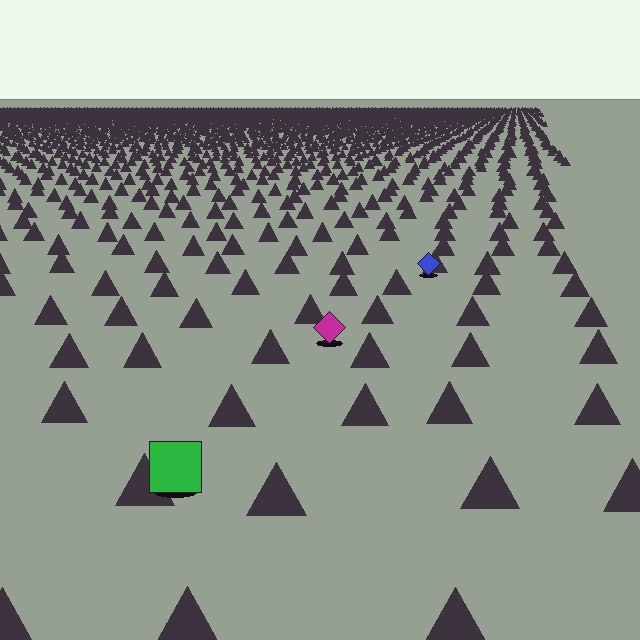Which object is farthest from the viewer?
The blue diamond is farthest from the viewer. It appears smaller and the ground texture around it is denser.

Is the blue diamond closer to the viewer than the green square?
No. The green square is closer — you can tell from the texture gradient: the ground texture is coarser near it.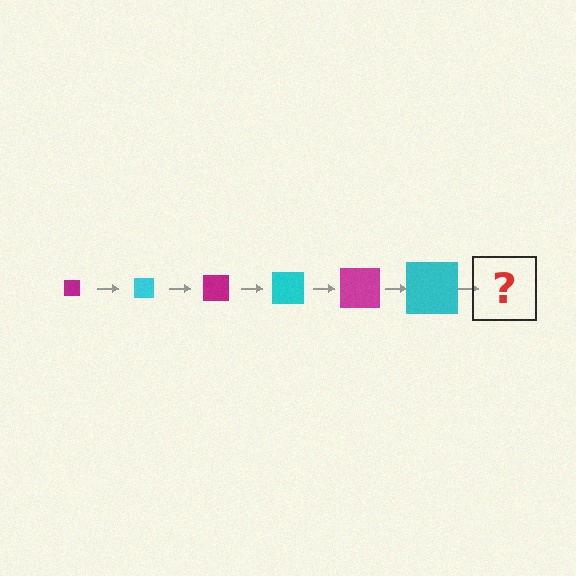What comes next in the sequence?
The next element should be a magenta square, larger than the previous one.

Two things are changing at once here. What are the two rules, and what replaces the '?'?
The two rules are that the square grows larger each step and the color cycles through magenta and cyan. The '?' should be a magenta square, larger than the previous one.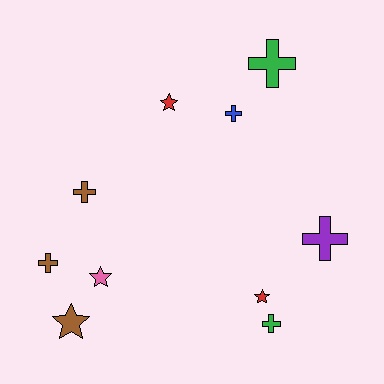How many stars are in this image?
There are 4 stars.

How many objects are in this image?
There are 10 objects.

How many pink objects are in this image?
There is 1 pink object.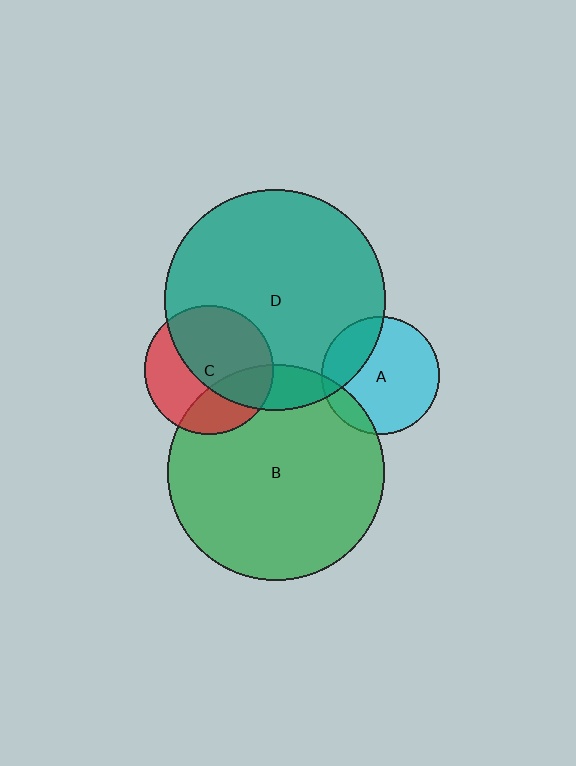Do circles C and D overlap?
Yes.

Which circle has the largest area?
Circle D (teal).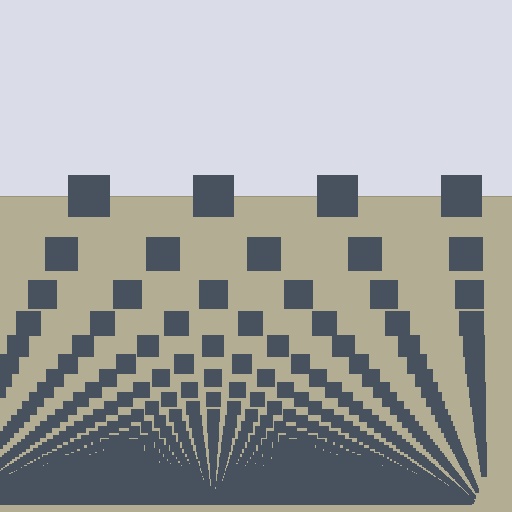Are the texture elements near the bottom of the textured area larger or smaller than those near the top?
Smaller. The gradient is inverted — elements near the bottom are smaller and denser.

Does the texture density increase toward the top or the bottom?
Density increases toward the bottom.